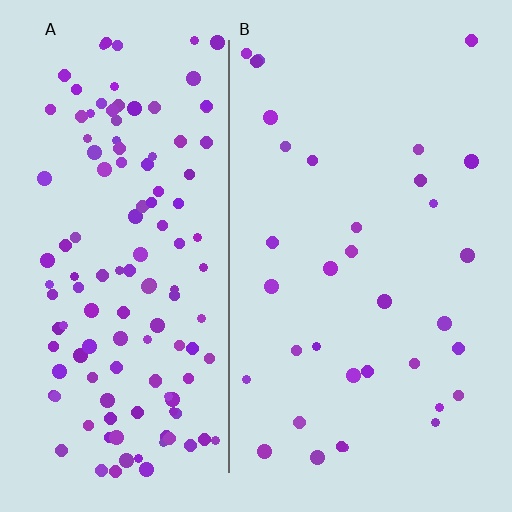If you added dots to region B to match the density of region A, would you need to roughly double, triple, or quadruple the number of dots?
Approximately quadruple.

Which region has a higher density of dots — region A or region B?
A (the left).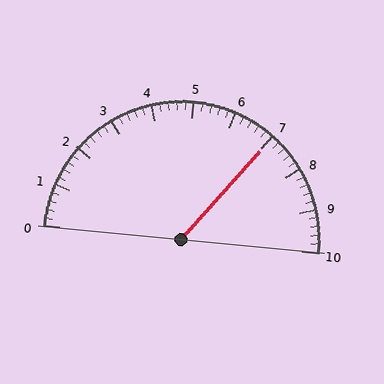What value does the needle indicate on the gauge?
The needle indicates approximately 7.0.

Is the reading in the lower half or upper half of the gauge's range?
The reading is in the upper half of the range (0 to 10).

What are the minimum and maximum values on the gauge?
The gauge ranges from 0 to 10.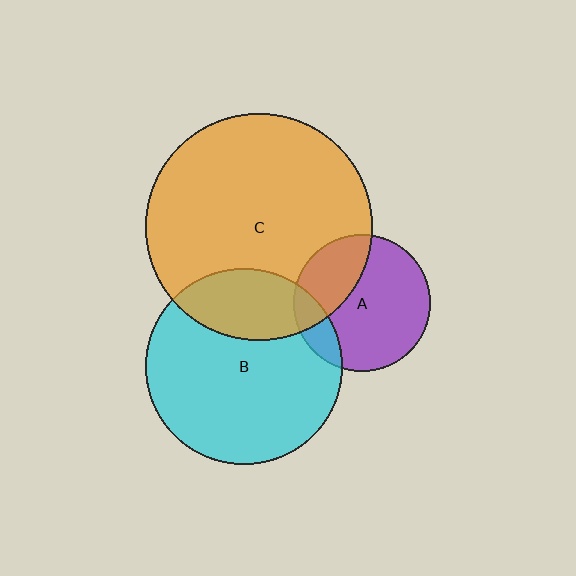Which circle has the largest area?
Circle C (orange).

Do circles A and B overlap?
Yes.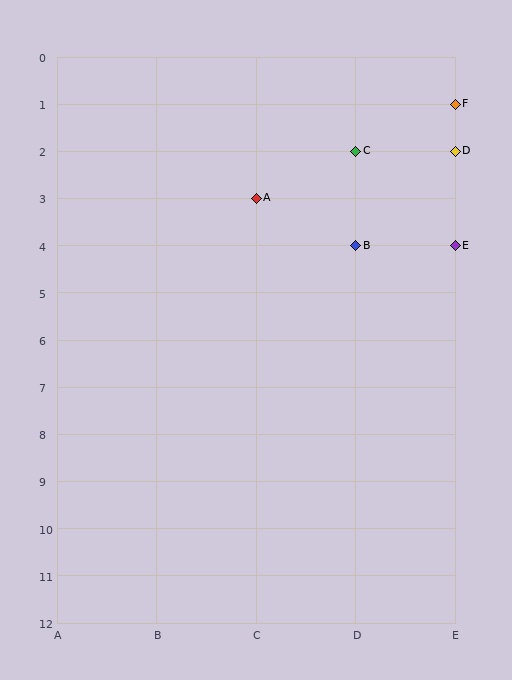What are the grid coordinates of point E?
Point E is at grid coordinates (E, 4).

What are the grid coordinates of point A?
Point A is at grid coordinates (C, 3).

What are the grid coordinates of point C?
Point C is at grid coordinates (D, 2).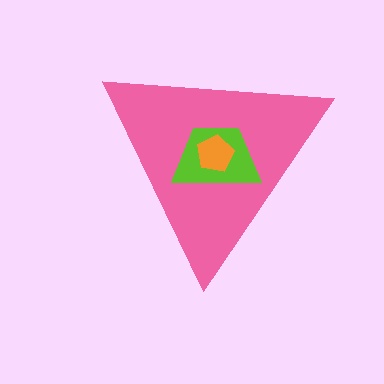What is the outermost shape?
The pink triangle.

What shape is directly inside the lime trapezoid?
The orange pentagon.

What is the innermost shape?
The orange pentagon.